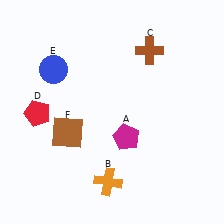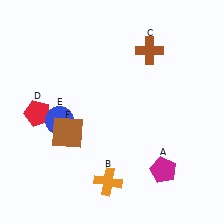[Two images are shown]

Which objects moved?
The objects that moved are: the magenta pentagon (A), the blue circle (E).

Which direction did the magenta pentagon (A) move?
The magenta pentagon (A) moved right.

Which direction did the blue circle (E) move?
The blue circle (E) moved down.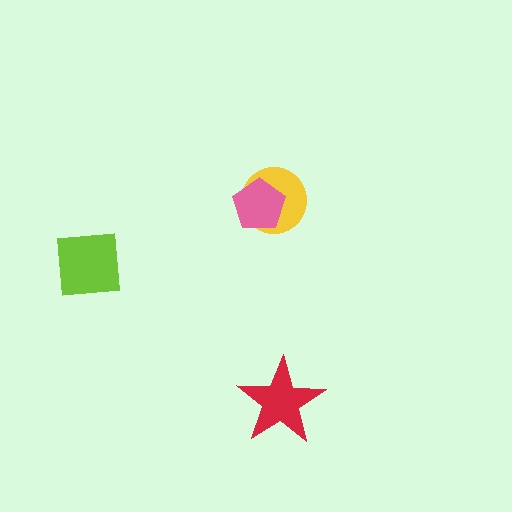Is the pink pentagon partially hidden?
No, no other shape covers it.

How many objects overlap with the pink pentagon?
1 object overlaps with the pink pentagon.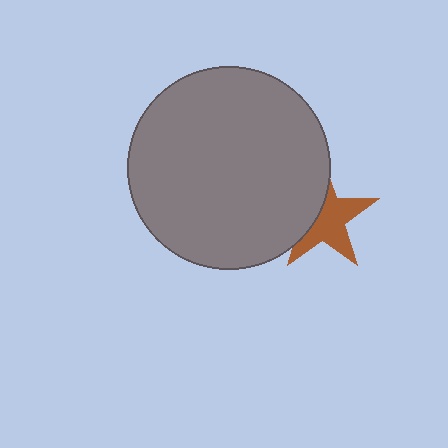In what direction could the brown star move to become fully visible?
The brown star could move right. That would shift it out from behind the gray circle entirely.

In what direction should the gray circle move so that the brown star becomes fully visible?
The gray circle should move left. That is the shortest direction to clear the overlap and leave the brown star fully visible.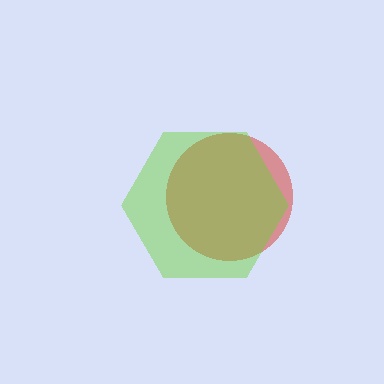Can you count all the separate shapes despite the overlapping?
Yes, there are 2 separate shapes.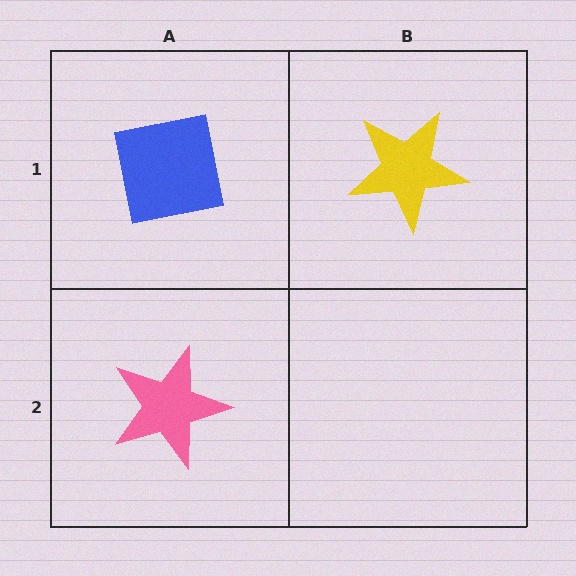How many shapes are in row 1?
2 shapes.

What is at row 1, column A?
A blue square.